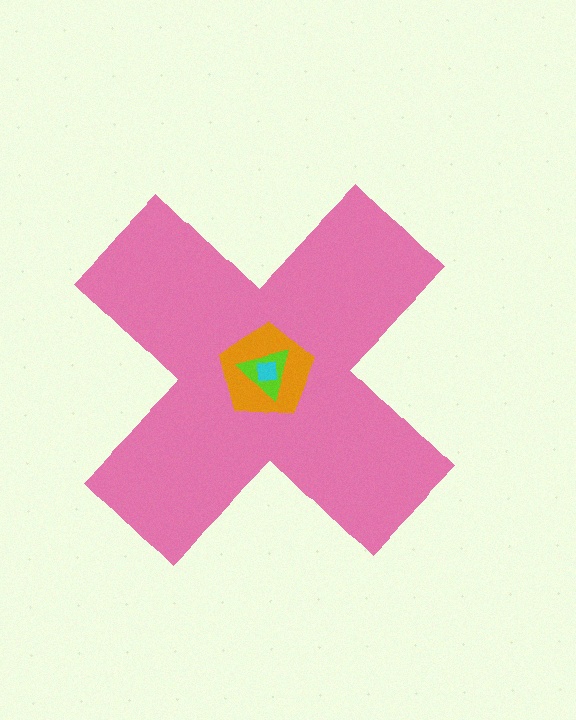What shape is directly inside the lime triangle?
The cyan square.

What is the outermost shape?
The pink cross.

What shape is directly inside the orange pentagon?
The lime triangle.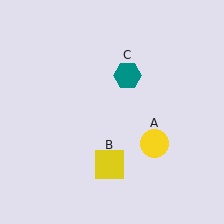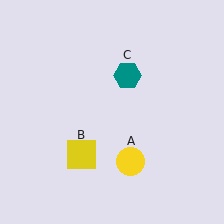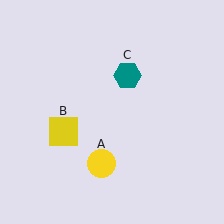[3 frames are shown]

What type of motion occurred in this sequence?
The yellow circle (object A), yellow square (object B) rotated clockwise around the center of the scene.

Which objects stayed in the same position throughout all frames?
Teal hexagon (object C) remained stationary.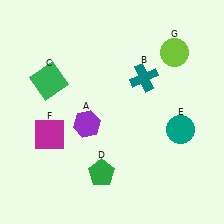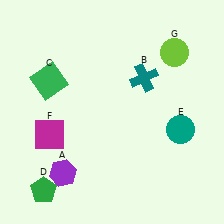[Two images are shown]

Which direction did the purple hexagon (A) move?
The purple hexagon (A) moved down.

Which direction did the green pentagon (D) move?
The green pentagon (D) moved left.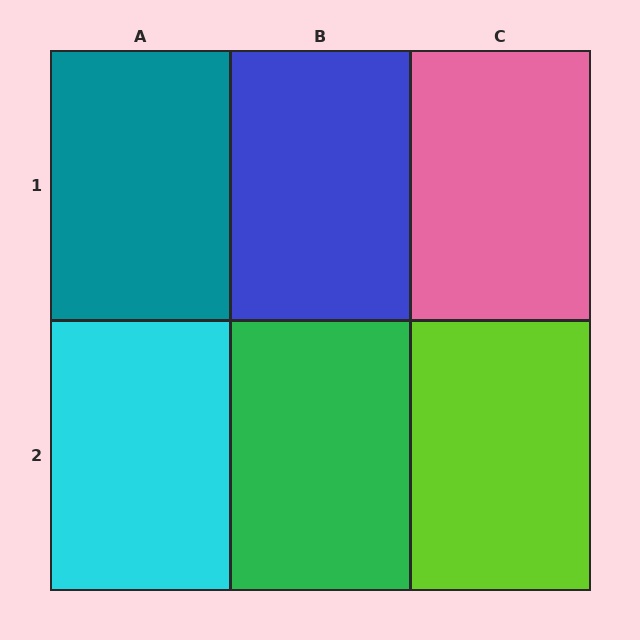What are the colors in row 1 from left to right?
Teal, blue, pink.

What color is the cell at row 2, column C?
Lime.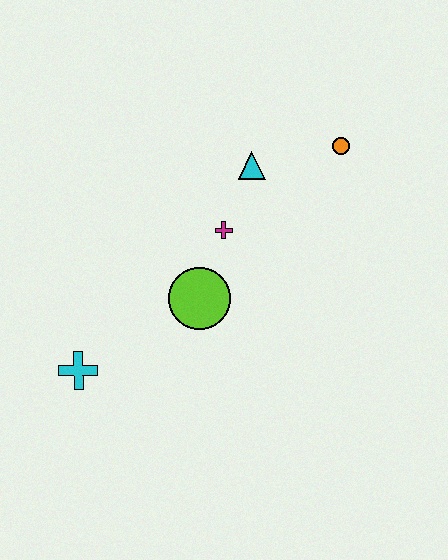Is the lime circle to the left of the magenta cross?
Yes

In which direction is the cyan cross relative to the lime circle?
The cyan cross is to the left of the lime circle.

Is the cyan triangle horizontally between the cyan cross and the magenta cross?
No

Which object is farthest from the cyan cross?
The orange circle is farthest from the cyan cross.